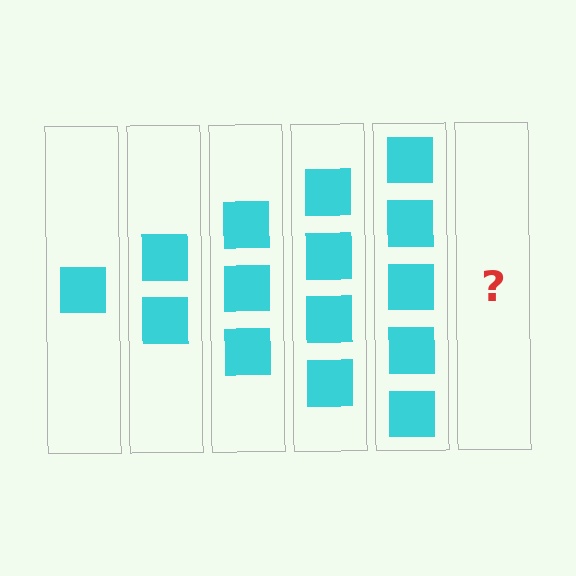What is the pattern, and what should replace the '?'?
The pattern is that each step adds one more square. The '?' should be 6 squares.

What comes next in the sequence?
The next element should be 6 squares.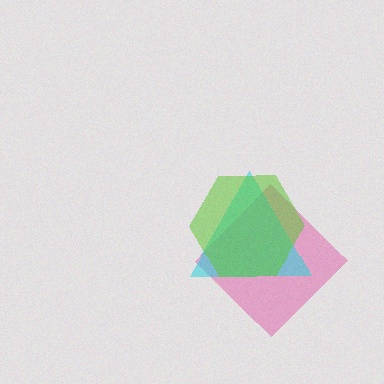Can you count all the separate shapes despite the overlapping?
Yes, there are 3 separate shapes.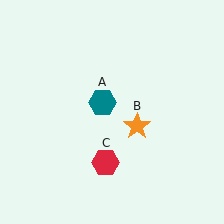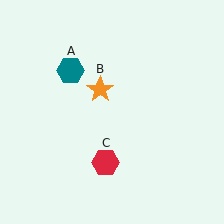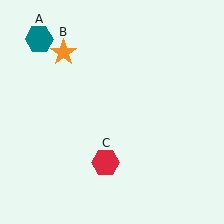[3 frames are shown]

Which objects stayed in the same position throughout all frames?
Red hexagon (object C) remained stationary.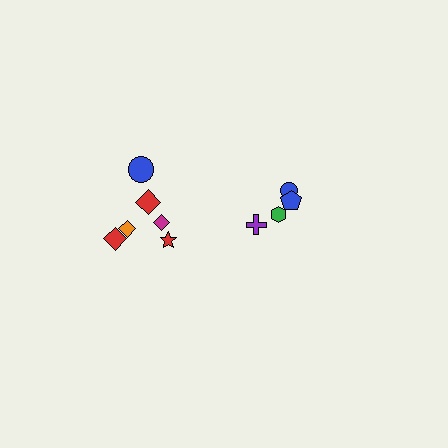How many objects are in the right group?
There are 4 objects.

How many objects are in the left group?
There are 6 objects.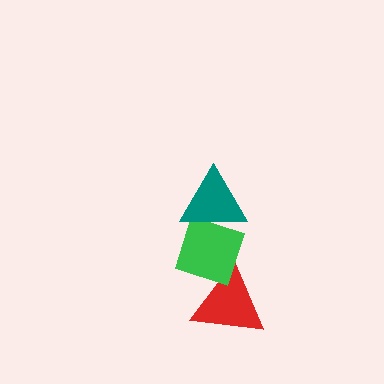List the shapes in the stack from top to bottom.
From top to bottom: the teal triangle, the green diamond, the red triangle.